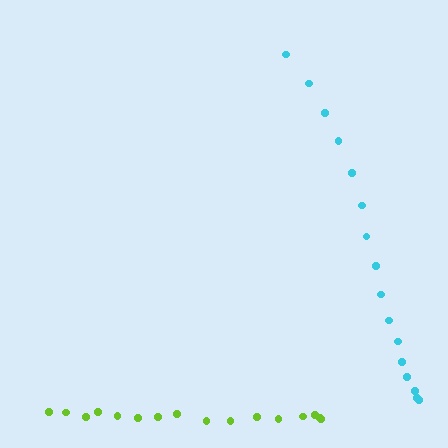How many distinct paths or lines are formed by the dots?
There are 2 distinct paths.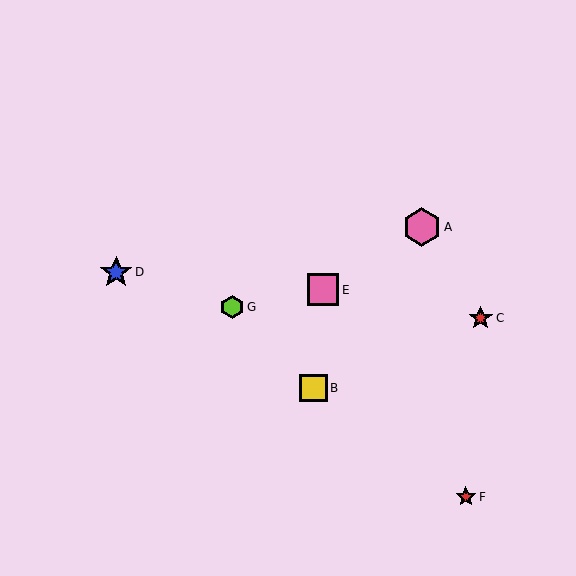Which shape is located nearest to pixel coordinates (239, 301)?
The lime hexagon (labeled G) at (232, 307) is nearest to that location.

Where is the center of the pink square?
The center of the pink square is at (323, 290).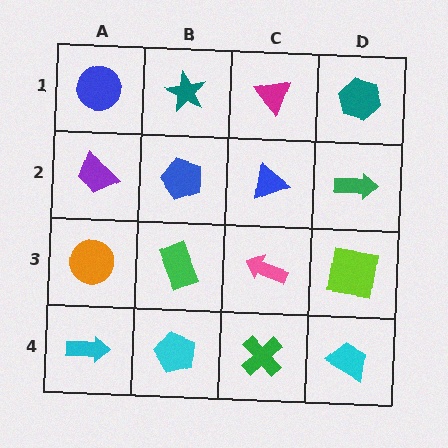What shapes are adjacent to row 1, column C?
A blue triangle (row 2, column C), a teal star (row 1, column B), a teal hexagon (row 1, column D).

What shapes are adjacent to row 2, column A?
A blue circle (row 1, column A), an orange circle (row 3, column A), a blue pentagon (row 2, column B).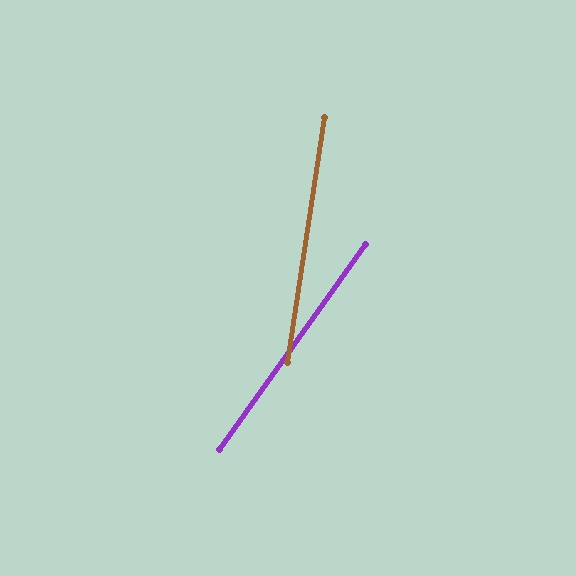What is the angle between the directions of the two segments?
Approximately 27 degrees.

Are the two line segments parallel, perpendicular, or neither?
Neither parallel nor perpendicular — they differ by about 27°.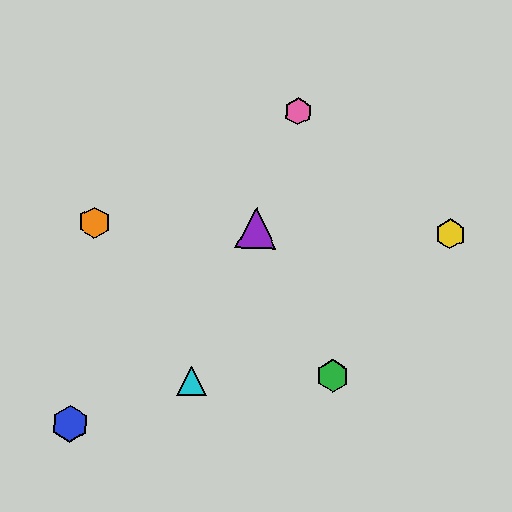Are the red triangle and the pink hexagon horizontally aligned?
No, the red triangle is at y≈228 and the pink hexagon is at y≈111.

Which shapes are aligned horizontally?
The red triangle, the yellow hexagon, the purple triangle, the orange hexagon are aligned horizontally.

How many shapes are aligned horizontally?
4 shapes (the red triangle, the yellow hexagon, the purple triangle, the orange hexagon) are aligned horizontally.